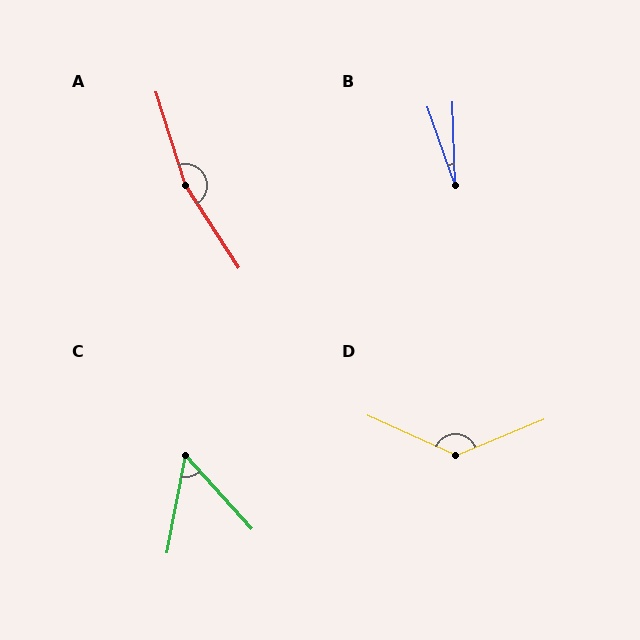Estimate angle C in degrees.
Approximately 53 degrees.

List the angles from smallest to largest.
B (18°), C (53°), D (134°), A (165°).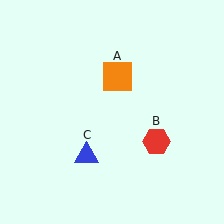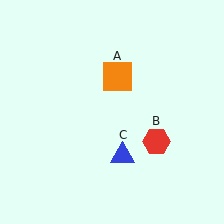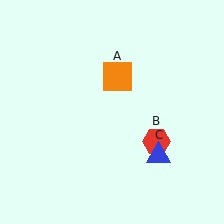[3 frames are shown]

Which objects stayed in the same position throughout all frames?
Orange square (object A) and red hexagon (object B) remained stationary.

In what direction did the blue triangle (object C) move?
The blue triangle (object C) moved right.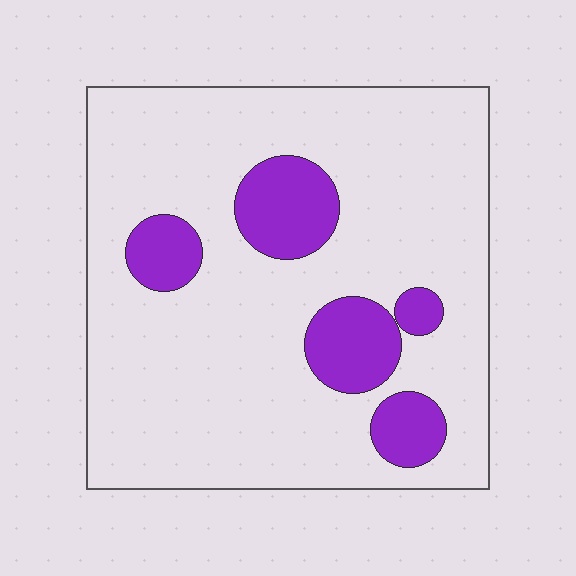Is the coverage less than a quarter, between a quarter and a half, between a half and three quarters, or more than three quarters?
Less than a quarter.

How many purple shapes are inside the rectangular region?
5.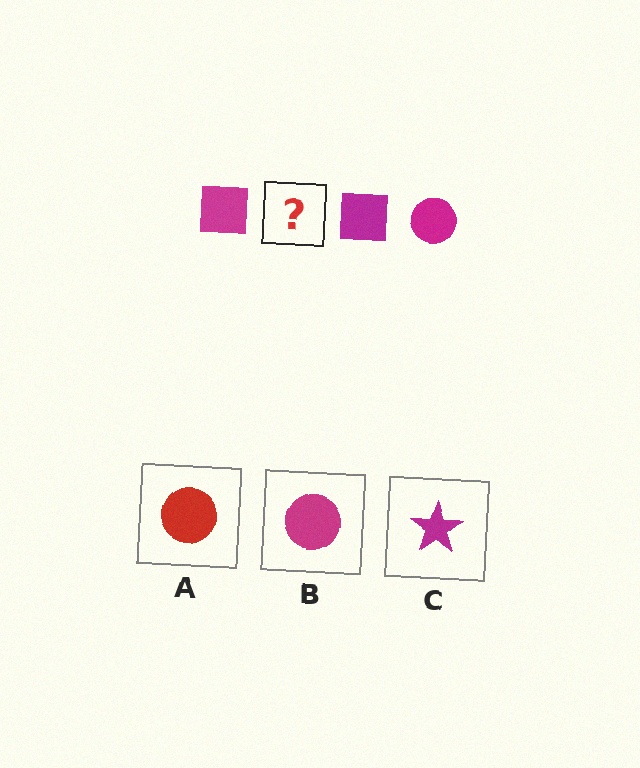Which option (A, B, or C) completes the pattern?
B.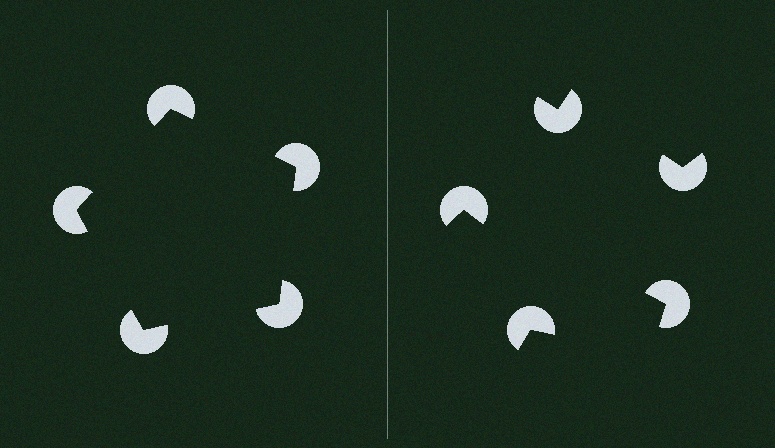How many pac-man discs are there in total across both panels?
10 — 5 on each side.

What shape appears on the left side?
An illusory pentagon.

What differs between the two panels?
The pac-man discs are positioned identically on both sides; only the wedge orientations differ. On the left they align to a pentagon; on the right they are misaligned.